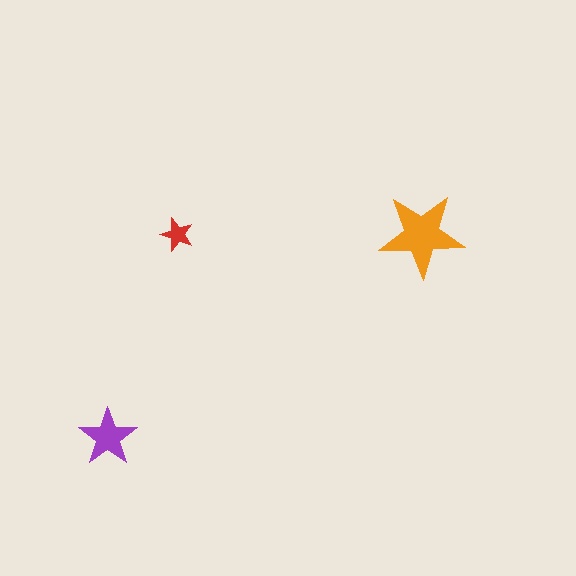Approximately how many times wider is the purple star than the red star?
About 2 times wider.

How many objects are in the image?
There are 3 objects in the image.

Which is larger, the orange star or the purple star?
The orange one.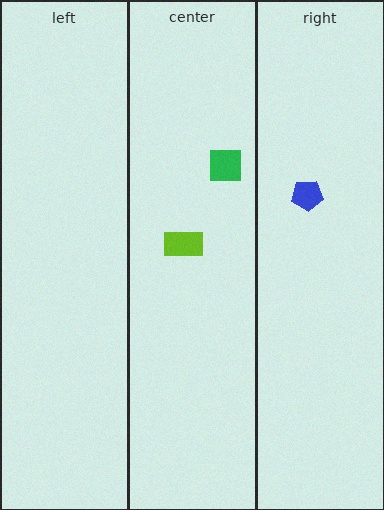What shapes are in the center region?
The lime rectangle, the green square.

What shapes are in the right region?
The blue pentagon.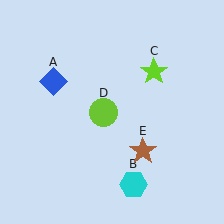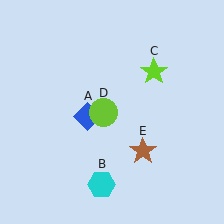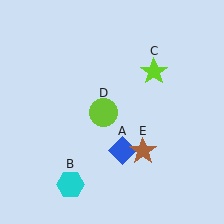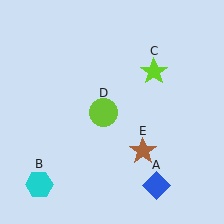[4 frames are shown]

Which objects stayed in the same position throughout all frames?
Lime star (object C) and lime circle (object D) and brown star (object E) remained stationary.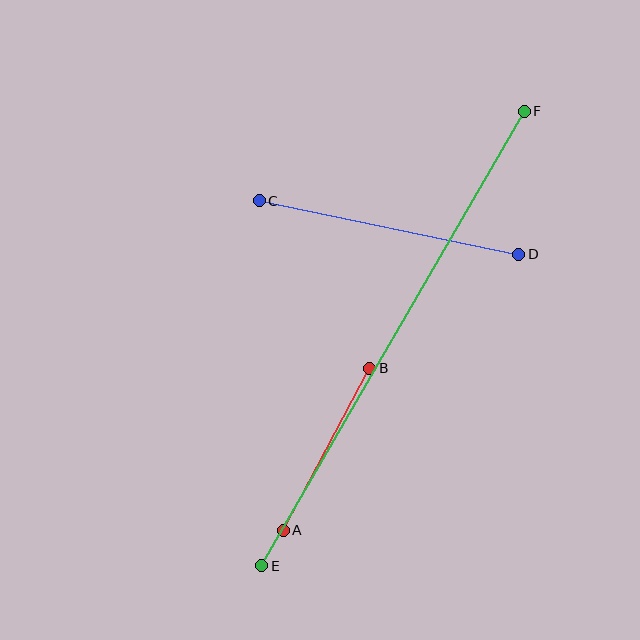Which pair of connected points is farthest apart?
Points E and F are farthest apart.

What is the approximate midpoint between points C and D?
The midpoint is at approximately (389, 227) pixels.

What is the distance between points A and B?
The distance is approximately 184 pixels.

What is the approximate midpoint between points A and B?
The midpoint is at approximately (326, 449) pixels.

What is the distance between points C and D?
The distance is approximately 265 pixels.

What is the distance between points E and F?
The distance is approximately 525 pixels.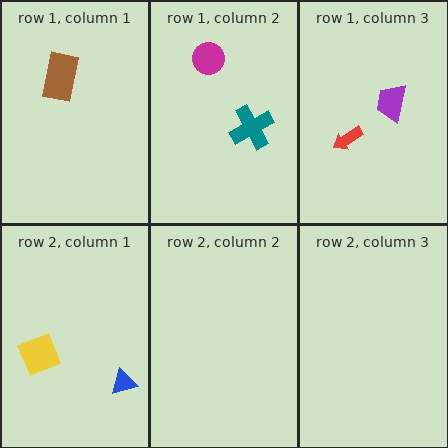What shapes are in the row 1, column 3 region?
The purple trapezoid, the red arrow.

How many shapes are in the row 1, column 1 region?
1.